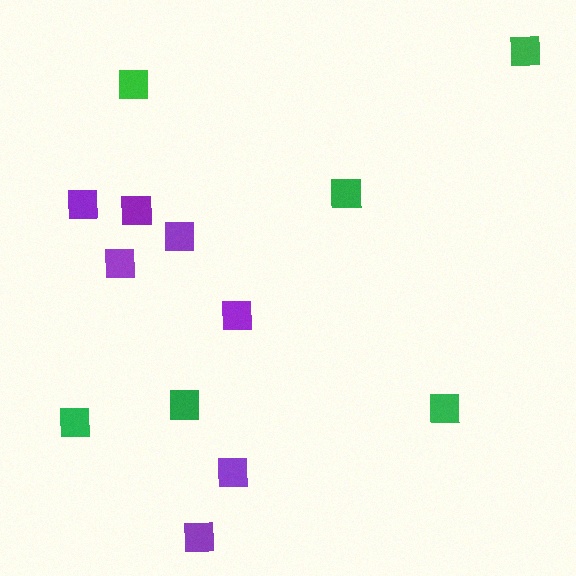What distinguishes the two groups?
There are 2 groups: one group of purple squares (7) and one group of green squares (6).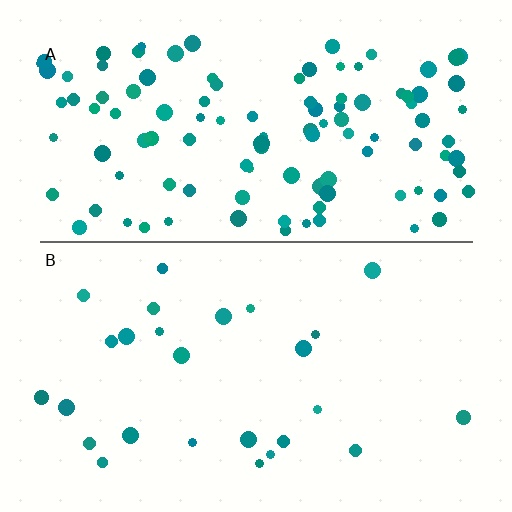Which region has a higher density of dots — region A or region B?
A (the top).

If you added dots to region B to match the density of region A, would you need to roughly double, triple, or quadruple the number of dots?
Approximately quadruple.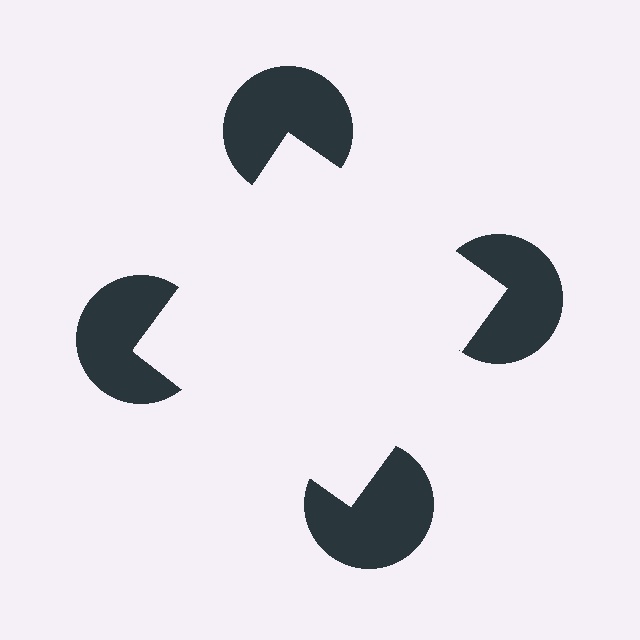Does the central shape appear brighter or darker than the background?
It typically appears slightly brighter than the background, even though no actual brightness change is drawn.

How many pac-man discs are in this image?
There are 4 — one at each vertex of the illusory square.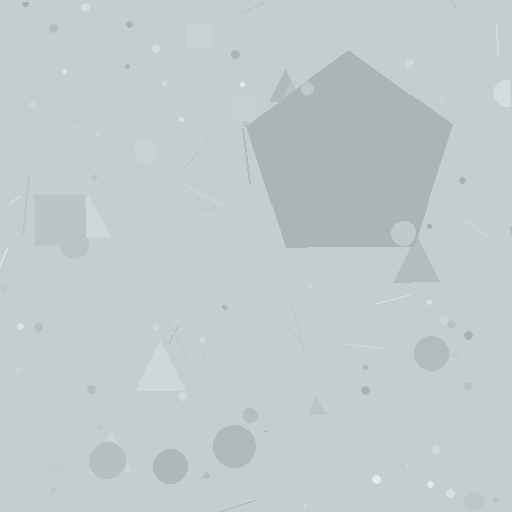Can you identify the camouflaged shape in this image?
The camouflaged shape is a pentagon.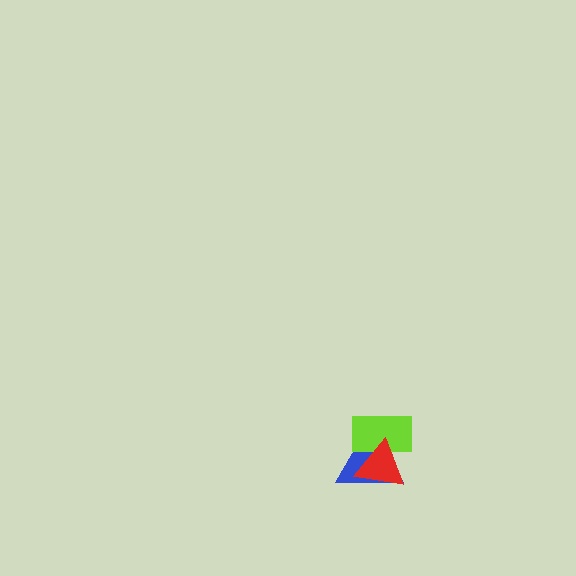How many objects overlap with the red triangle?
2 objects overlap with the red triangle.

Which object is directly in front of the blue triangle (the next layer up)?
The lime rectangle is directly in front of the blue triangle.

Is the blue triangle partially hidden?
Yes, it is partially covered by another shape.